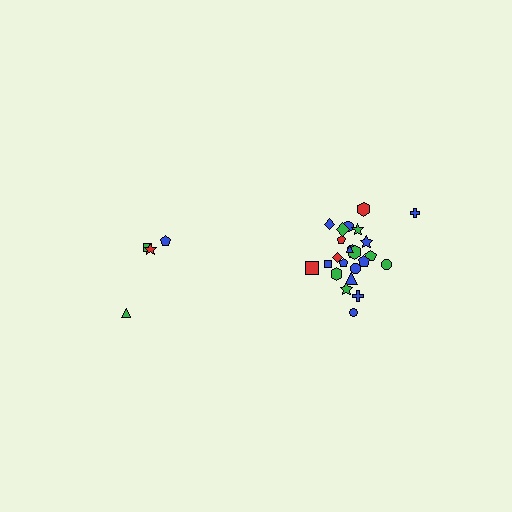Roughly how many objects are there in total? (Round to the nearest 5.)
Roughly 30 objects in total.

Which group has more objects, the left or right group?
The right group.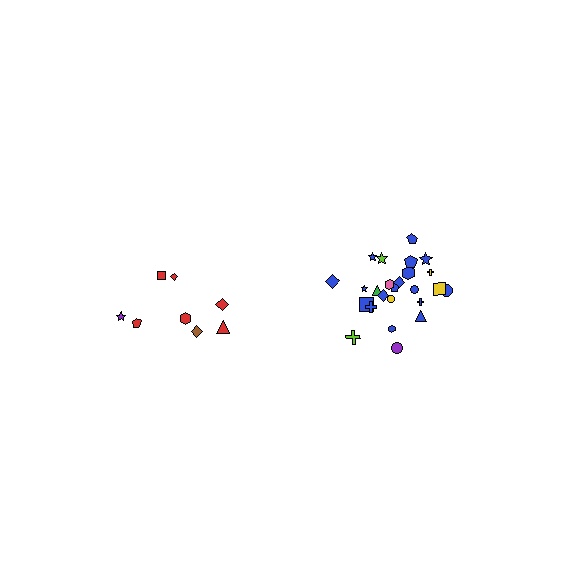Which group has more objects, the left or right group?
The right group.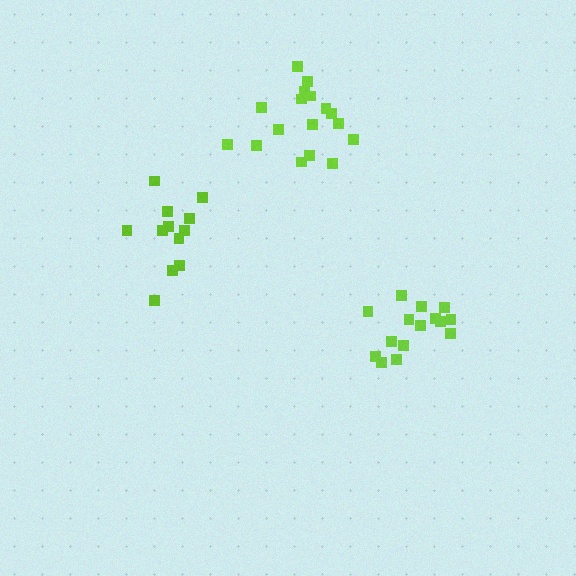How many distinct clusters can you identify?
There are 3 distinct clusters.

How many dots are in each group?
Group 1: 15 dots, Group 2: 17 dots, Group 3: 12 dots (44 total).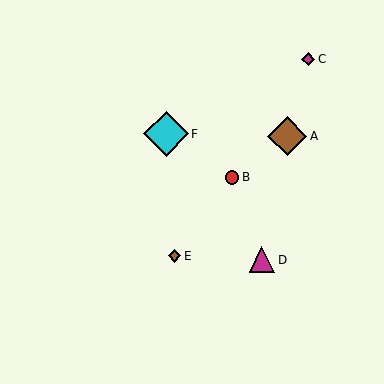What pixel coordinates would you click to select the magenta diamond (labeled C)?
Click at (308, 59) to select the magenta diamond C.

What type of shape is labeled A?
Shape A is a brown diamond.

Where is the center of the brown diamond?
The center of the brown diamond is at (287, 136).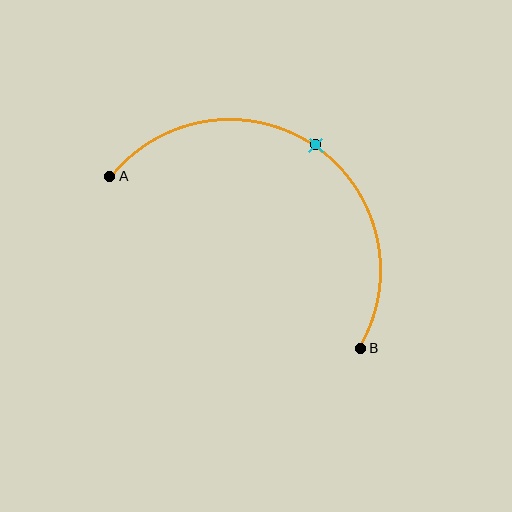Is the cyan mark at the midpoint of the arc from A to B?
Yes. The cyan mark lies on the arc at equal arc-length from both A and B — it is the arc midpoint.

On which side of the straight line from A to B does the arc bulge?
The arc bulges above and to the right of the straight line connecting A and B.